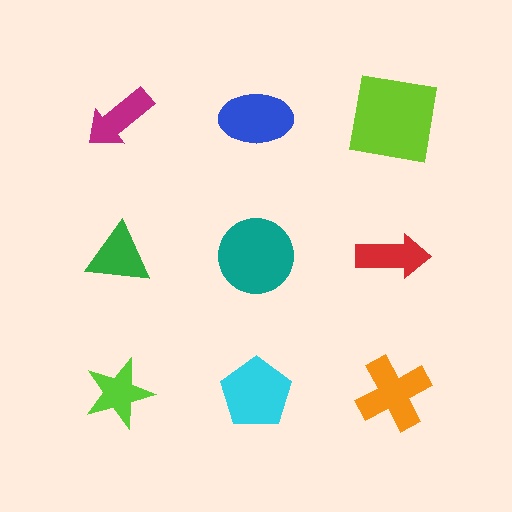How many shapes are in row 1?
3 shapes.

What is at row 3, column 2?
A cyan pentagon.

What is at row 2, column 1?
A green triangle.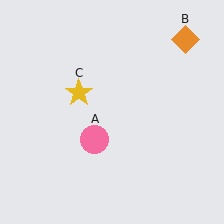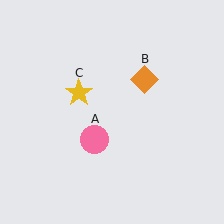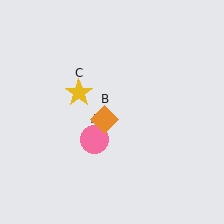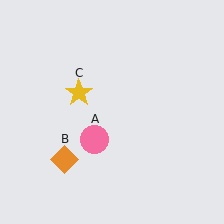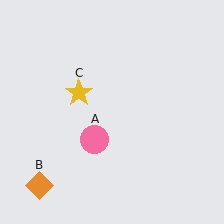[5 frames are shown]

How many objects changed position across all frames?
1 object changed position: orange diamond (object B).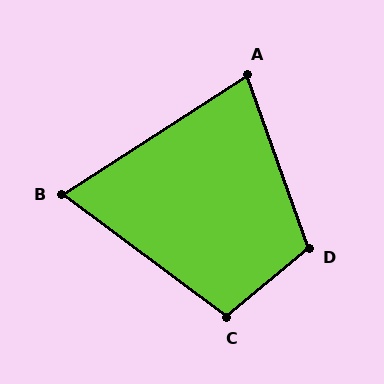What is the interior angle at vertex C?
Approximately 103 degrees (obtuse).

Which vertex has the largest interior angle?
D, at approximately 110 degrees.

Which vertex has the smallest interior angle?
B, at approximately 70 degrees.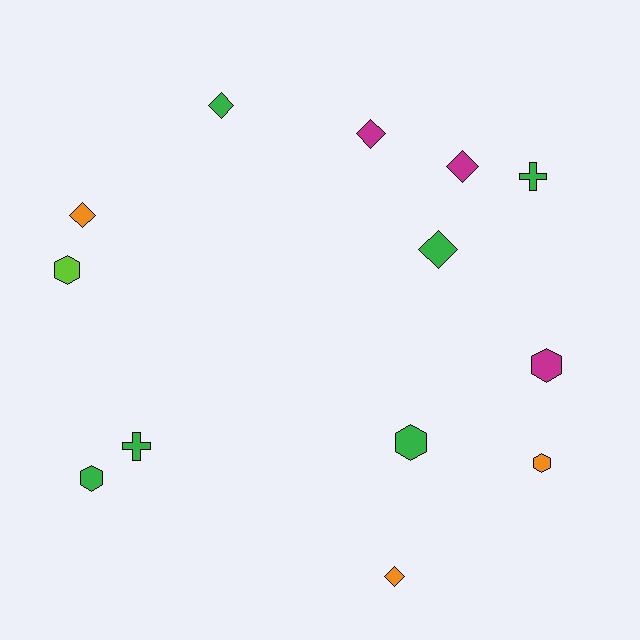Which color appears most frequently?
Green, with 6 objects.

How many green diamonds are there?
There are 2 green diamonds.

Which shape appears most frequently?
Diamond, with 6 objects.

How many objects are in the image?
There are 13 objects.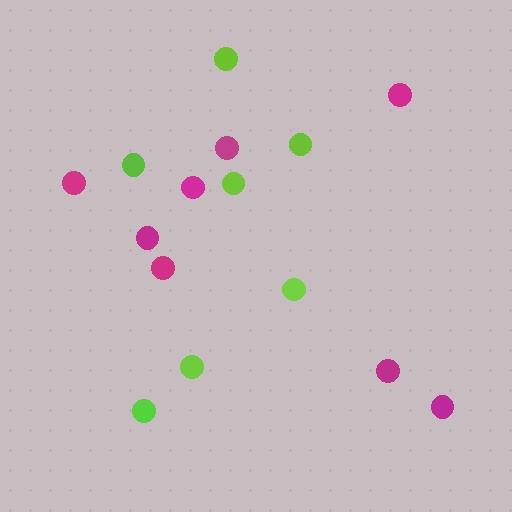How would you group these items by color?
There are 2 groups: one group of lime circles (7) and one group of magenta circles (8).